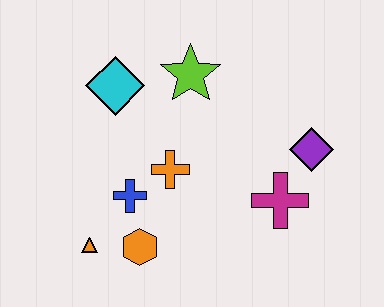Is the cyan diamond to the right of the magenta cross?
No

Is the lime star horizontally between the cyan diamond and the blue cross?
No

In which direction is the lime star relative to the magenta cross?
The lime star is above the magenta cross.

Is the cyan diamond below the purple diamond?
No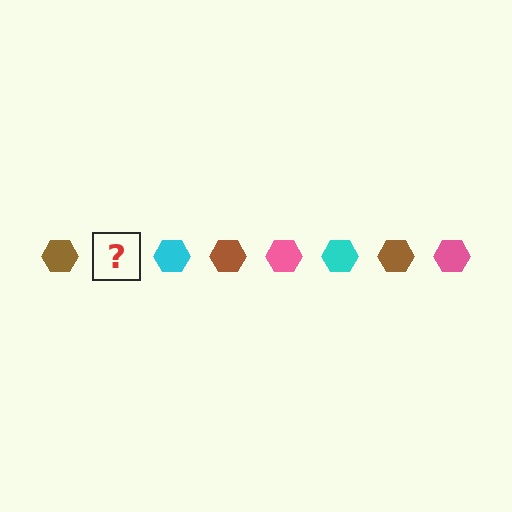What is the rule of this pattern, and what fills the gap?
The rule is that the pattern cycles through brown, pink, cyan hexagons. The gap should be filled with a pink hexagon.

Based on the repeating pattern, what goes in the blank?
The blank should be a pink hexagon.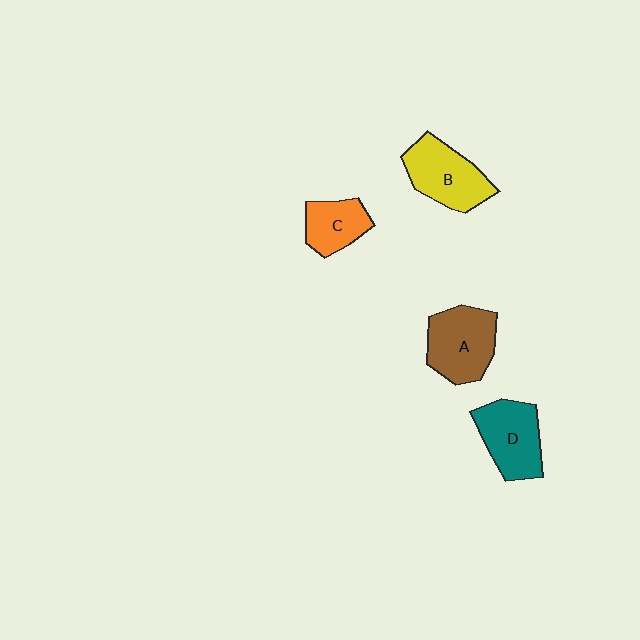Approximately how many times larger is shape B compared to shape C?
Approximately 1.5 times.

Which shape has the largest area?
Shape A (brown).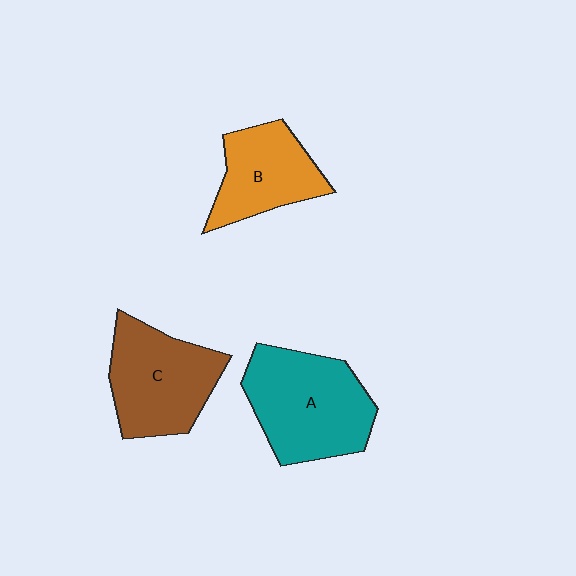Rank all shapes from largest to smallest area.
From largest to smallest: A (teal), C (brown), B (orange).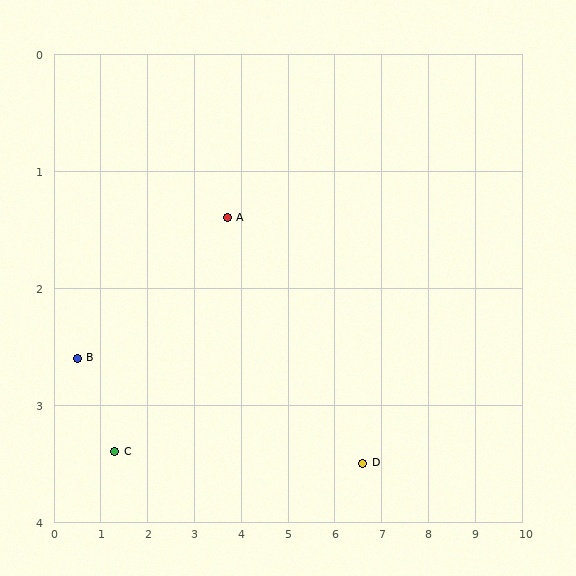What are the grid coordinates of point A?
Point A is at approximately (3.7, 1.4).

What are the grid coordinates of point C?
Point C is at approximately (1.3, 3.4).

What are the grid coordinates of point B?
Point B is at approximately (0.5, 2.6).